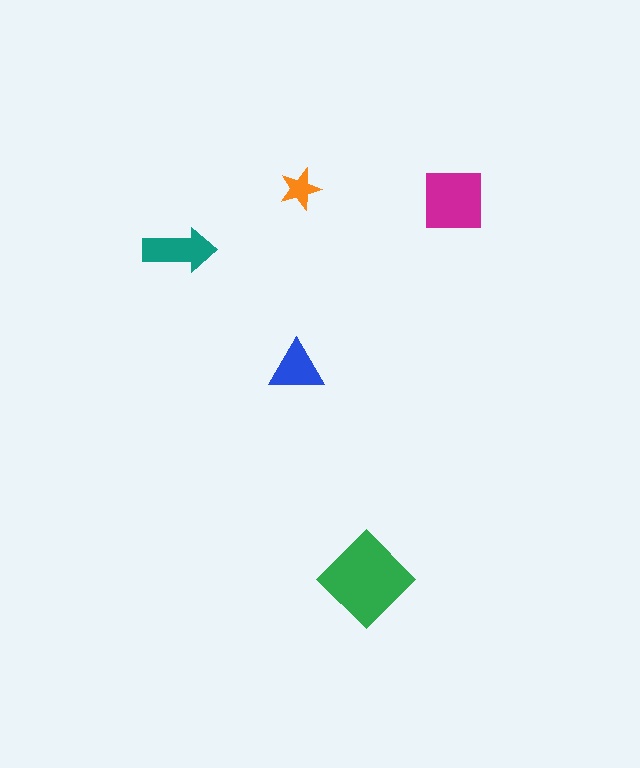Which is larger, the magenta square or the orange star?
The magenta square.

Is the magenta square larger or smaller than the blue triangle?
Larger.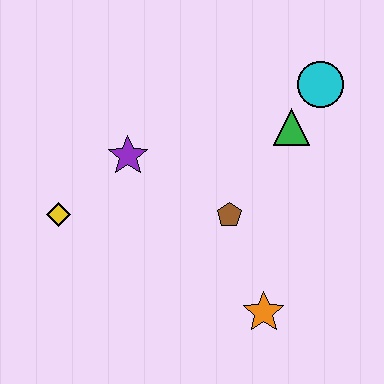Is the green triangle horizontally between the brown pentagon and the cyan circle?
Yes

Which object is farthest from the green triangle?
The yellow diamond is farthest from the green triangle.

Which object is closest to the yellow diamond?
The purple star is closest to the yellow diamond.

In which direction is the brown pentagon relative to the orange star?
The brown pentagon is above the orange star.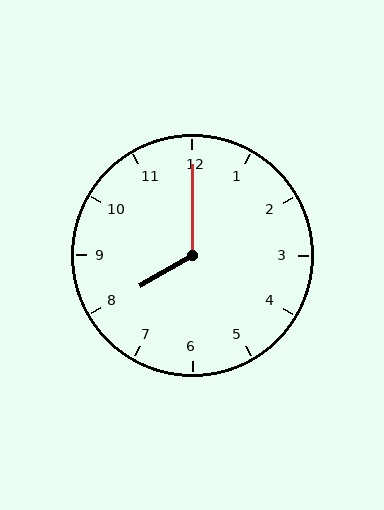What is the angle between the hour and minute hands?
Approximately 120 degrees.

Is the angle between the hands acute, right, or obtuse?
It is obtuse.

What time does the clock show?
8:00.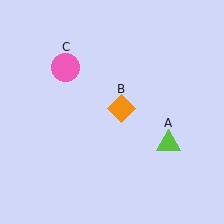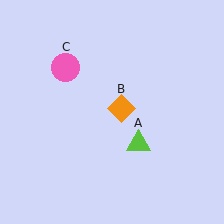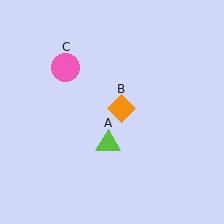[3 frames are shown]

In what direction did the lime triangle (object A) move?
The lime triangle (object A) moved left.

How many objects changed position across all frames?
1 object changed position: lime triangle (object A).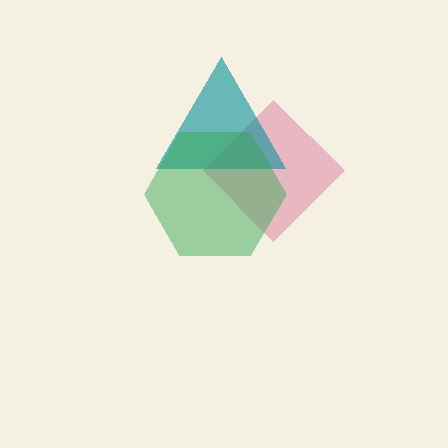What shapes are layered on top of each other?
The layered shapes are: a pink diamond, a teal triangle, a green hexagon.